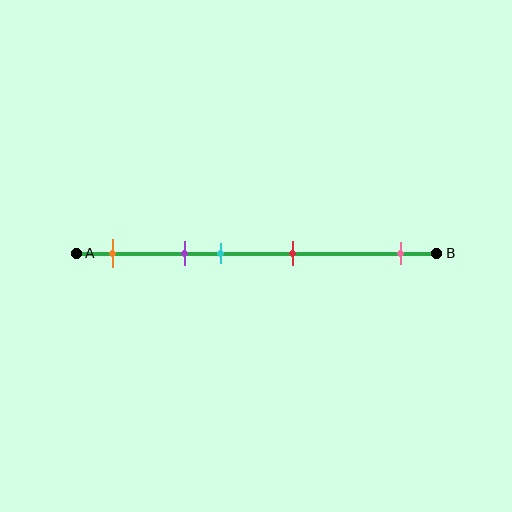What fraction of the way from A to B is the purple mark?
The purple mark is approximately 30% (0.3) of the way from A to B.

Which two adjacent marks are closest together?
The purple and cyan marks are the closest adjacent pair.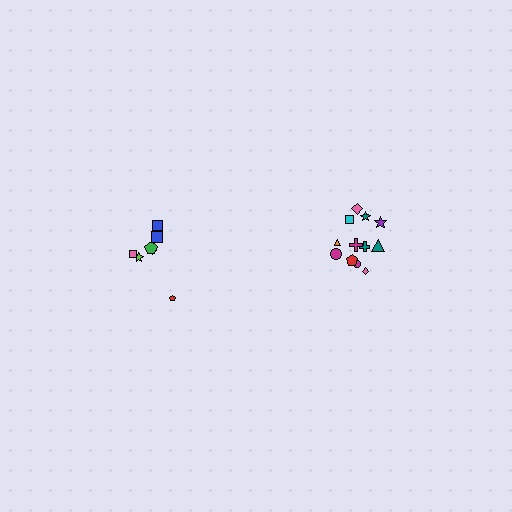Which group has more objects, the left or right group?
The right group.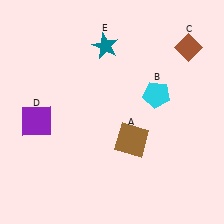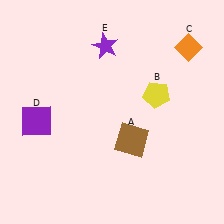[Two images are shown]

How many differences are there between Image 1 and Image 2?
There are 3 differences between the two images.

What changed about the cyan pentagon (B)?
In Image 1, B is cyan. In Image 2, it changed to yellow.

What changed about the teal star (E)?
In Image 1, E is teal. In Image 2, it changed to purple.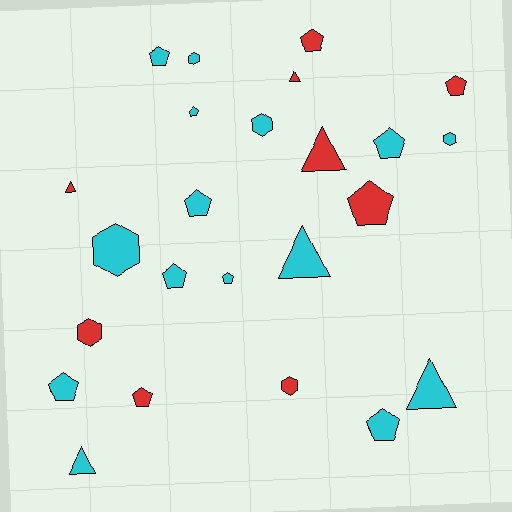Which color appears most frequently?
Cyan, with 15 objects.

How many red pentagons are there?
There are 4 red pentagons.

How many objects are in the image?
There are 24 objects.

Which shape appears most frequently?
Pentagon, with 12 objects.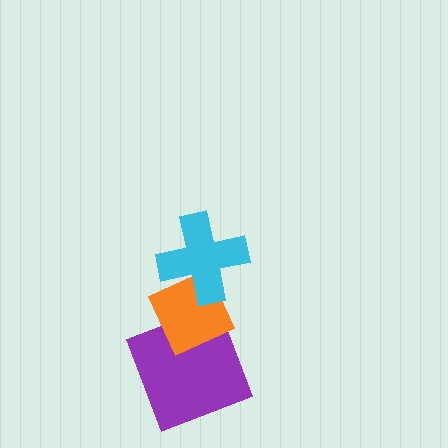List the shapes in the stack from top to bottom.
From top to bottom: the cyan cross, the orange diamond, the purple square.